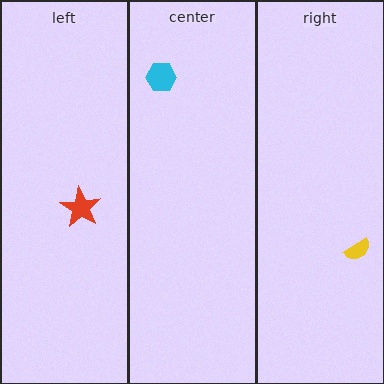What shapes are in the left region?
The red star.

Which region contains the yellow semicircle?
The right region.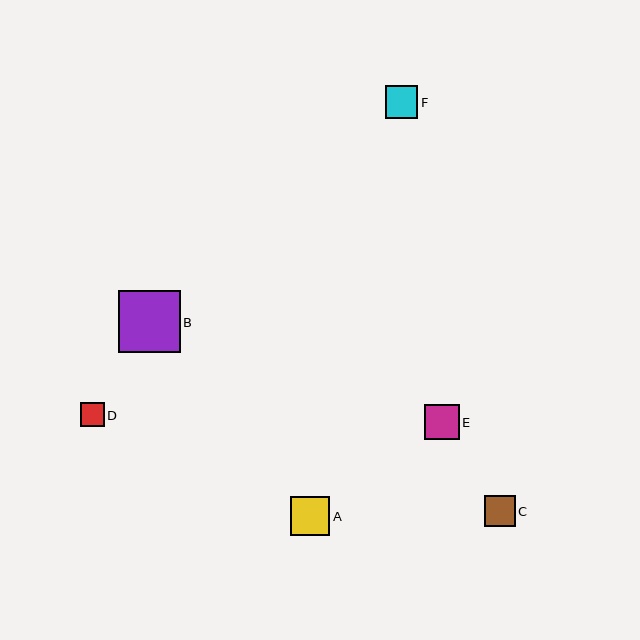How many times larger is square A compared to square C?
Square A is approximately 1.3 times the size of square C.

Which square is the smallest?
Square D is the smallest with a size of approximately 24 pixels.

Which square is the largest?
Square B is the largest with a size of approximately 62 pixels.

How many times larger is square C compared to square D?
Square C is approximately 1.2 times the size of square D.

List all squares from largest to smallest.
From largest to smallest: B, A, E, F, C, D.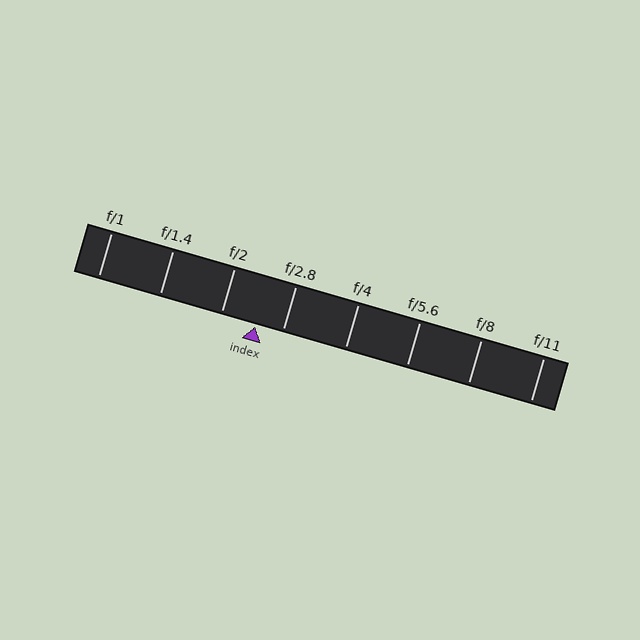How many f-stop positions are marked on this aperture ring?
There are 8 f-stop positions marked.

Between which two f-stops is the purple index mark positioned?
The index mark is between f/2 and f/2.8.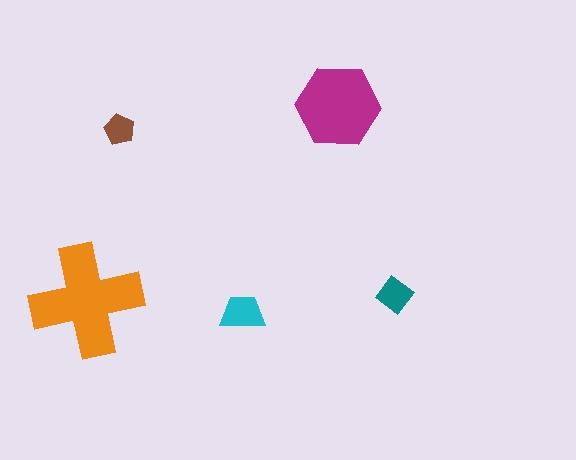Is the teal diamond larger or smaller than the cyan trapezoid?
Smaller.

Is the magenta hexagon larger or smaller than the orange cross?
Smaller.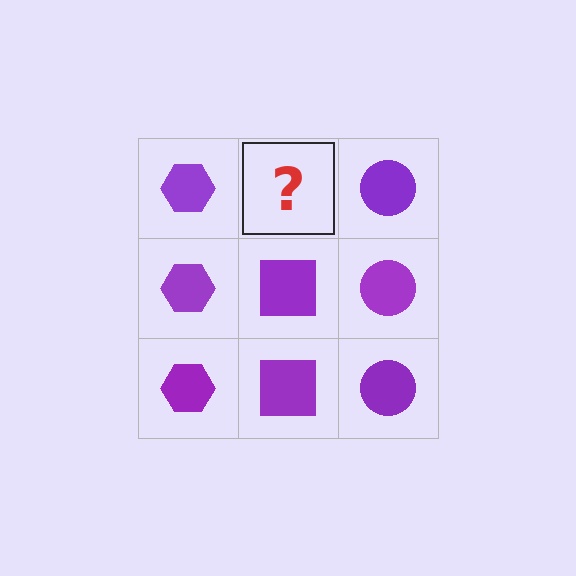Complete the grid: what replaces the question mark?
The question mark should be replaced with a purple square.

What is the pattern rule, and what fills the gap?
The rule is that each column has a consistent shape. The gap should be filled with a purple square.